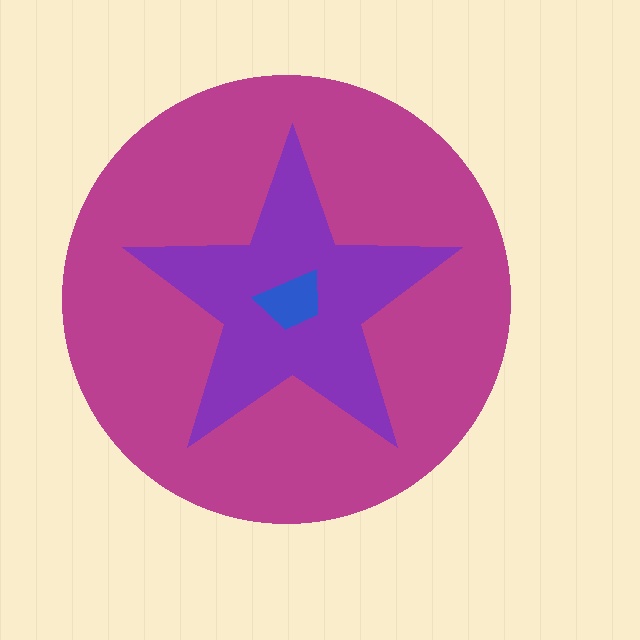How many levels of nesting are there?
3.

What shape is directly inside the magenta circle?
The purple star.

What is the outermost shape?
The magenta circle.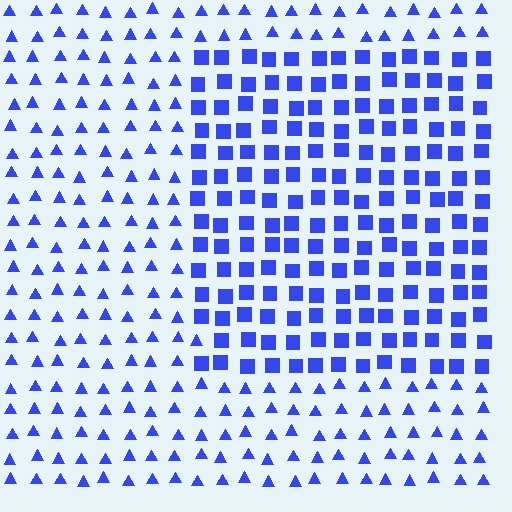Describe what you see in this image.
The image is filled with small blue elements arranged in a uniform grid. A rectangle-shaped region contains squares, while the surrounding area contains triangles. The boundary is defined purely by the change in element shape.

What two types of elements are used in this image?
The image uses squares inside the rectangle region and triangles outside it.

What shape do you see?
I see a rectangle.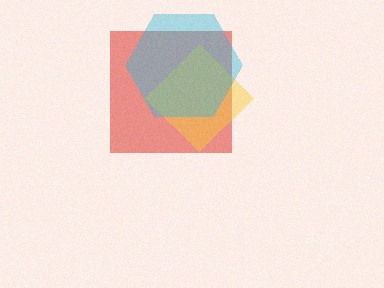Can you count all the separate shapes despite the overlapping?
Yes, there are 3 separate shapes.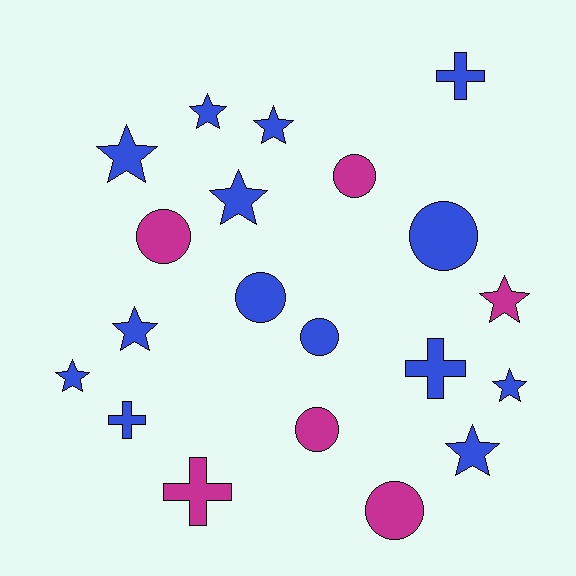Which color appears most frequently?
Blue, with 14 objects.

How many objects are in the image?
There are 20 objects.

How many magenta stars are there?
There is 1 magenta star.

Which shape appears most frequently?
Star, with 9 objects.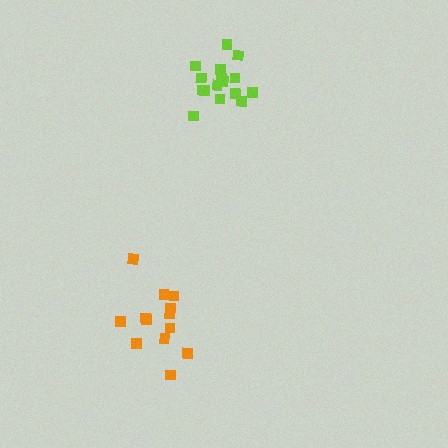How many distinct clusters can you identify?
There are 2 distinct clusters.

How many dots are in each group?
Group 1: 13 dots, Group 2: 16 dots (29 total).